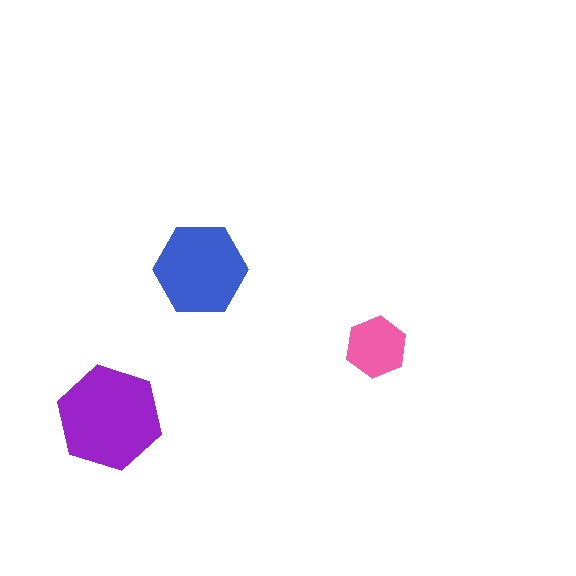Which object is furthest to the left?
The purple hexagon is leftmost.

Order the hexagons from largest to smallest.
the purple one, the blue one, the pink one.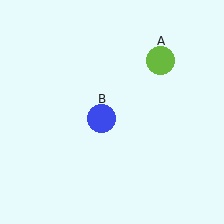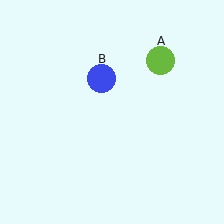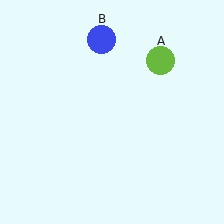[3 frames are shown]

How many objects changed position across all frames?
1 object changed position: blue circle (object B).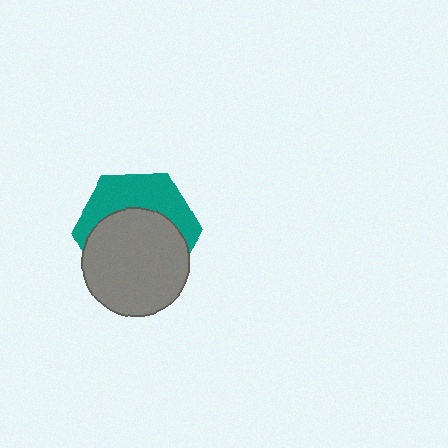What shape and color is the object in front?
The object in front is a gray circle.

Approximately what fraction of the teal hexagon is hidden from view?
Roughly 60% of the teal hexagon is hidden behind the gray circle.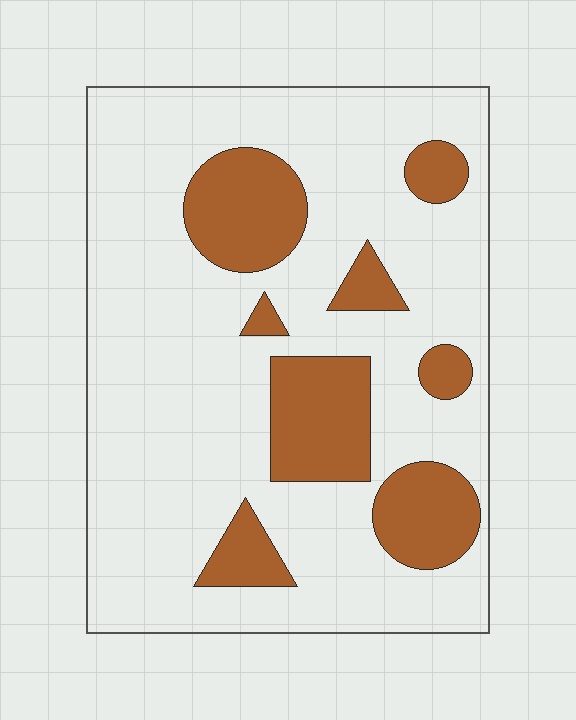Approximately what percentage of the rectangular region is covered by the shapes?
Approximately 20%.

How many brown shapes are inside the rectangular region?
8.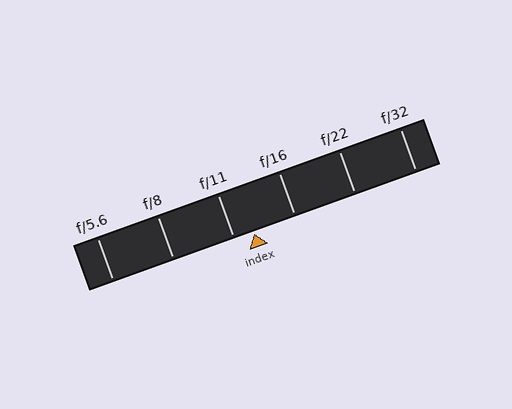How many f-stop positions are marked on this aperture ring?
There are 6 f-stop positions marked.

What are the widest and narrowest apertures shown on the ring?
The widest aperture shown is f/5.6 and the narrowest is f/32.